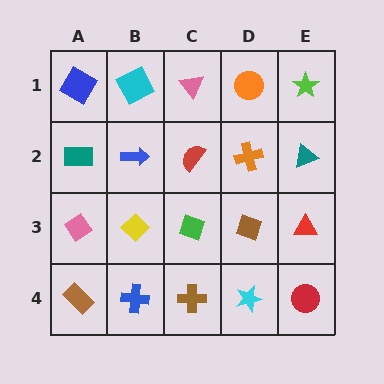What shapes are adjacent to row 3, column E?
A teal triangle (row 2, column E), a red circle (row 4, column E), a brown diamond (row 3, column D).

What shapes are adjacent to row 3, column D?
An orange cross (row 2, column D), a cyan star (row 4, column D), a green diamond (row 3, column C), a red triangle (row 3, column E).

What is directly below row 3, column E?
A red circle.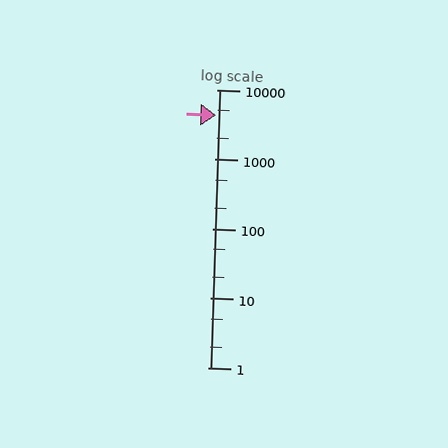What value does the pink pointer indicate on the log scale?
The pointer indicates approximately 4300.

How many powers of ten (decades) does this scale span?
The scale spans 4 decades, from 1 to 10000.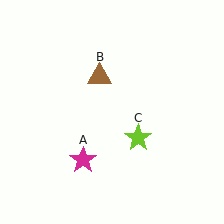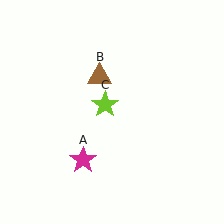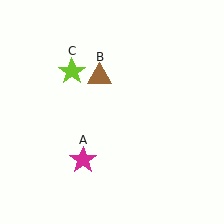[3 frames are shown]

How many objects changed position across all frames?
1 object changed position: lime star (object C).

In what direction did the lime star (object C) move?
The lime star (object C) moved up and to the left.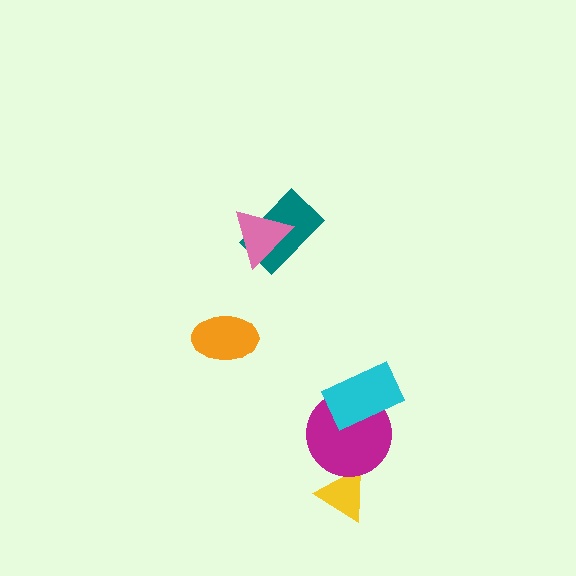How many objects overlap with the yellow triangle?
1 object overlaps with the yellow triangle.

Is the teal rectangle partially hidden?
Yes, it is partially covered by another shape.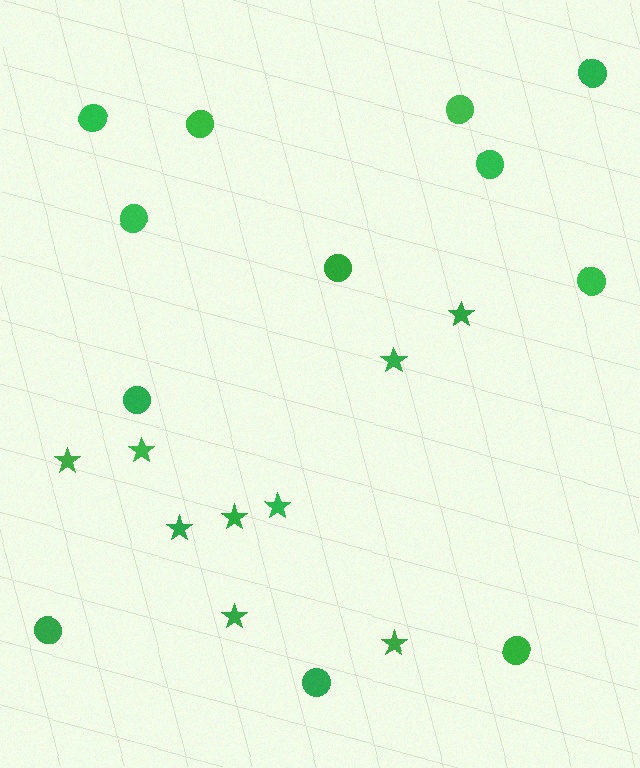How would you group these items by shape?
There are 2 groups: one group of stars (9) and one group of circles (12).